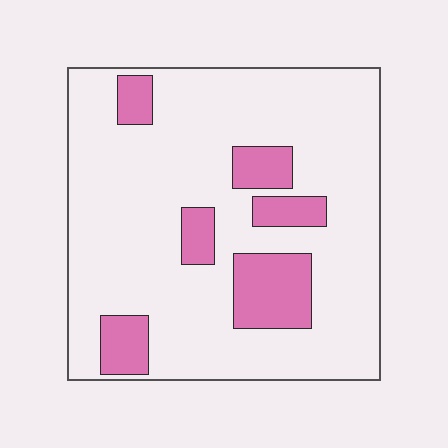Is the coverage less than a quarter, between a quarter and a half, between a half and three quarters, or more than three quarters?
Less than a quarter.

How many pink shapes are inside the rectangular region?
6.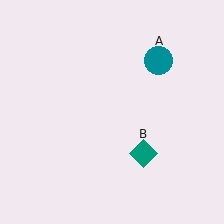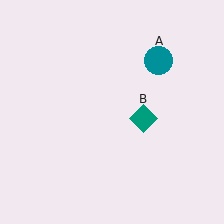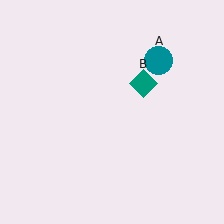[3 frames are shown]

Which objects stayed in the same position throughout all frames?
Teal circle (object A) remained stationary.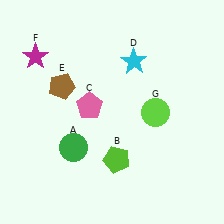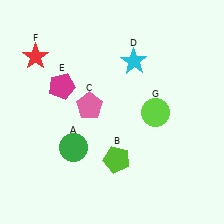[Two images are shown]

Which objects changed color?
E changed from brown to magenta. F changed from magenta to red.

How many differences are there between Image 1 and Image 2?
There are 2 differences between the two images.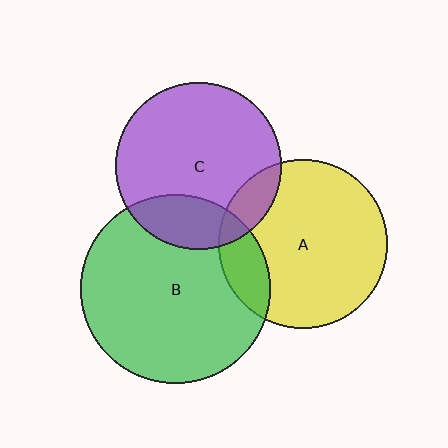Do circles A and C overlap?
Yes.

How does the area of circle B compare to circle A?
Approximately 1.2 times.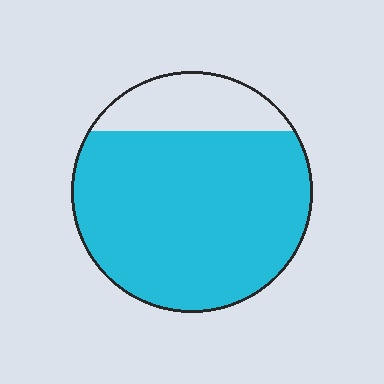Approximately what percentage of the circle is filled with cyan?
Approximately 80%.